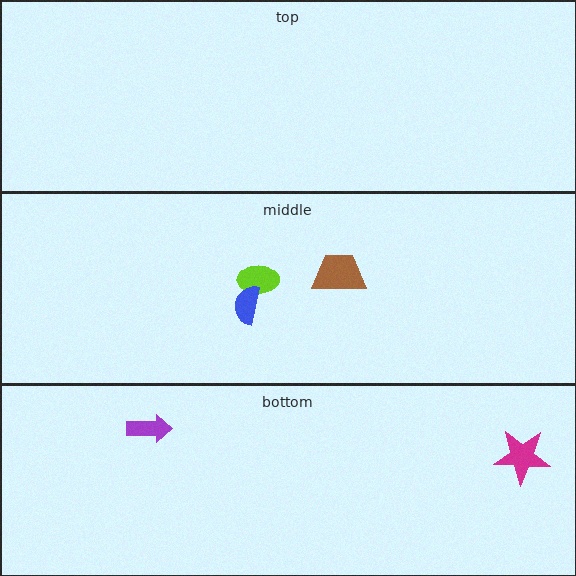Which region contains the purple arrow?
The bottom region.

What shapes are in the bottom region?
The purple arrow, the magenta star.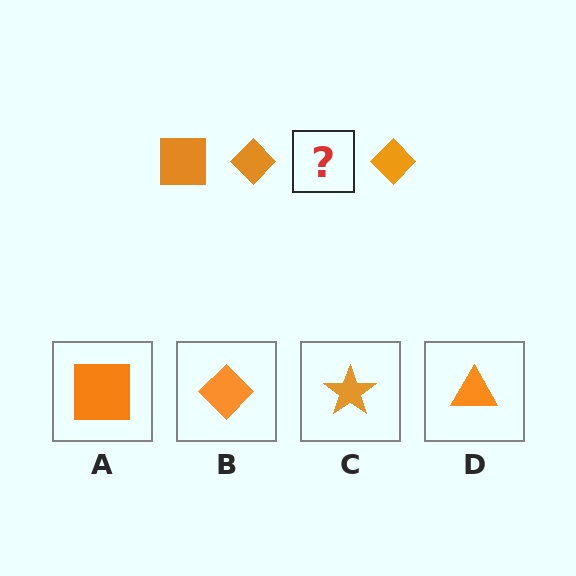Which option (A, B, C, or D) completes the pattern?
A.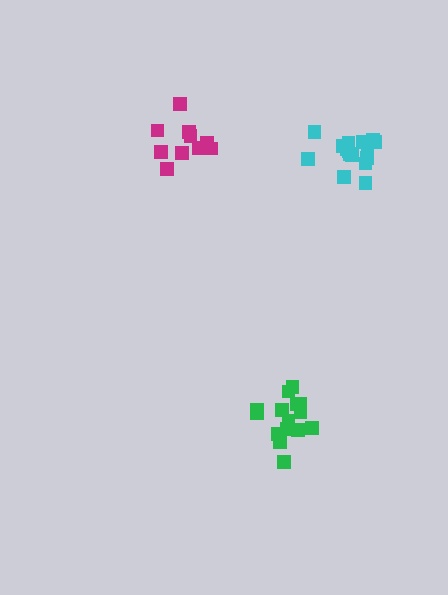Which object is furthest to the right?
The cyan cluster is rightmost.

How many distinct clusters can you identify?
There are 3 distinct clusters.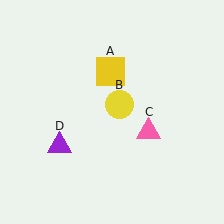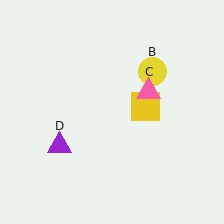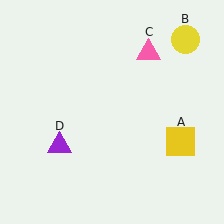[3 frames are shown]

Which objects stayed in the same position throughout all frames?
Purple triangle (object D) remained stationary.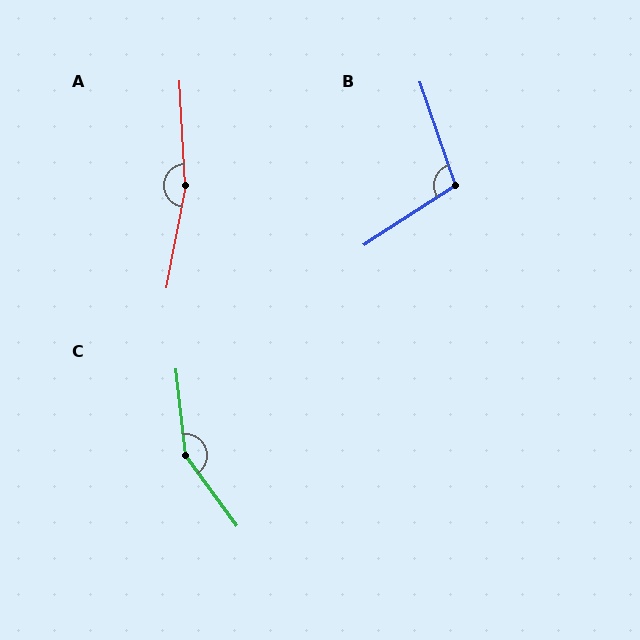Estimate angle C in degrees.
Approximately 151 degrees.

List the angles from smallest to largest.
B (104°), C (151°), A (166°).